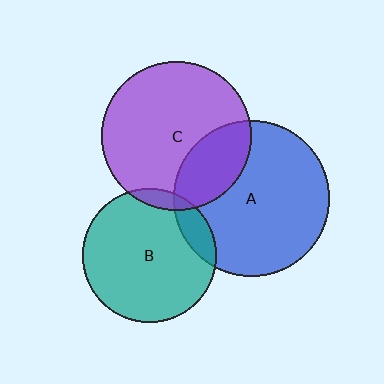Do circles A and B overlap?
Yes.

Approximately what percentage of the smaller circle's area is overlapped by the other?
Approximately 10%.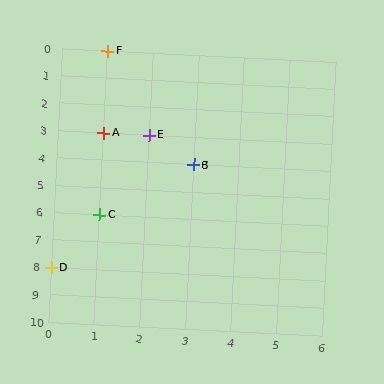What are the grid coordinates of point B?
Point B is at grid coordinates (3, 4).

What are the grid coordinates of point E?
Point E is at grid coordinates (2, 3).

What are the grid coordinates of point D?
Point D is at grid coordinates (0, 8).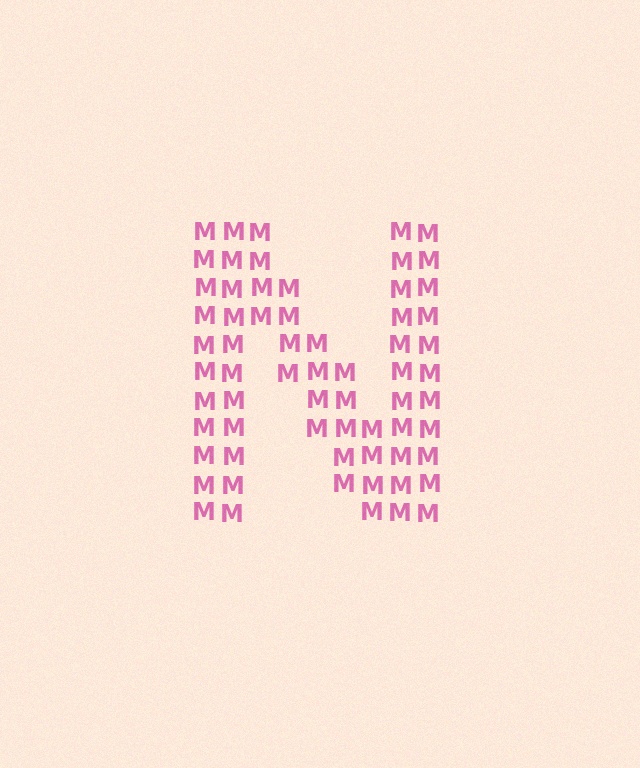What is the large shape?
The large shape is the letter N.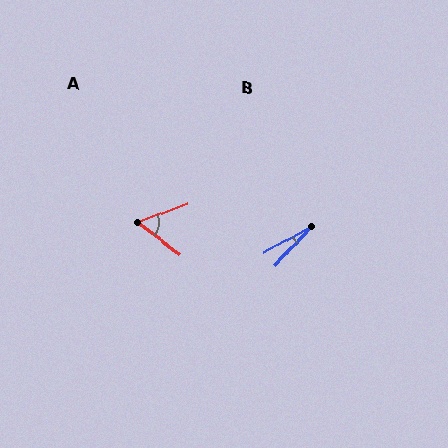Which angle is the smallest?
B, at approximately 18 degrees.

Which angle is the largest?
A, at approximately 57 degrees.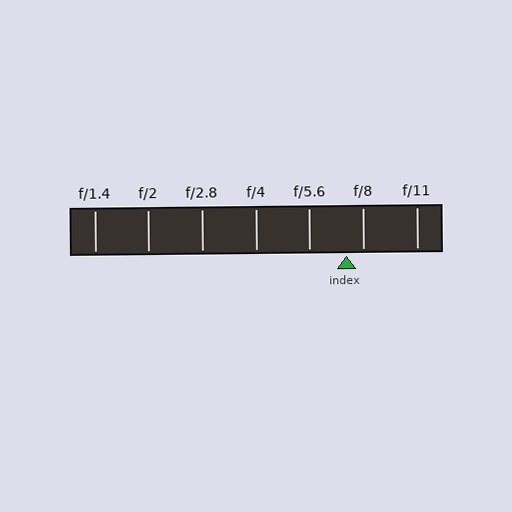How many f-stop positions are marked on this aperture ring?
There are 7 f-stop positions marked.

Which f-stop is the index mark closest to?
The index mark is closest to f/8.